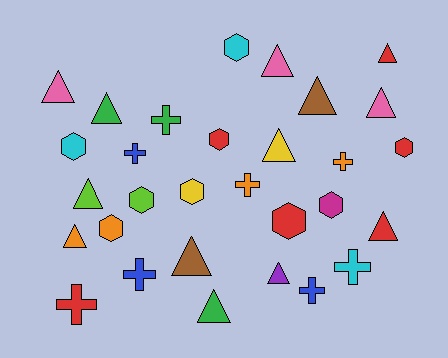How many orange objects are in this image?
There are 4 orange objects.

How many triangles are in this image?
There are 13 triangles.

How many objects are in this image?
There are 30 objects.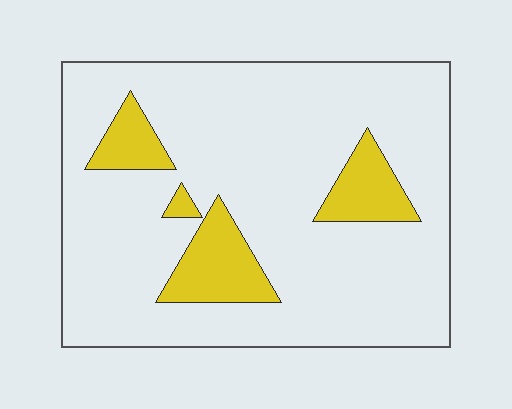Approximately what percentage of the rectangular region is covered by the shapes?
Approximately 15%.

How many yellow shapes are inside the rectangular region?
4.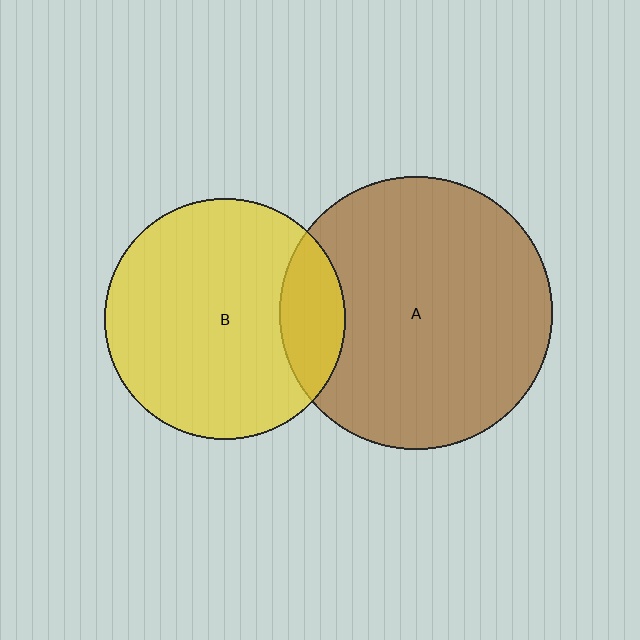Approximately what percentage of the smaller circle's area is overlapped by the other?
Approximately 15%.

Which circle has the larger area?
Circle A (brown).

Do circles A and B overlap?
Yes.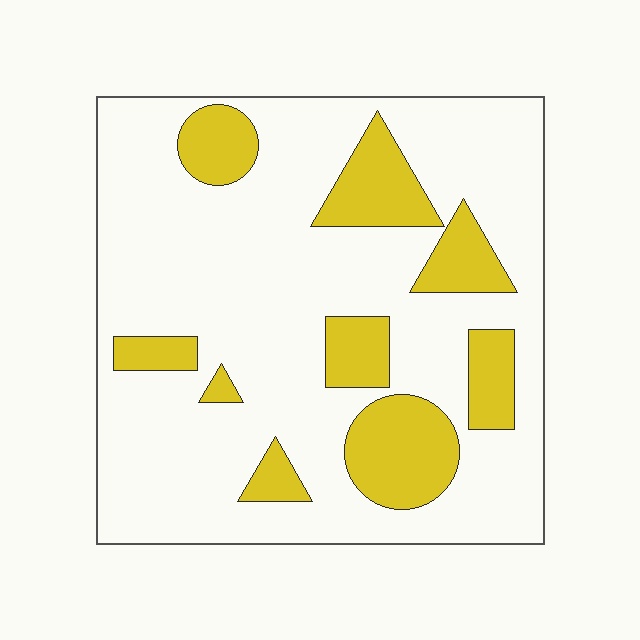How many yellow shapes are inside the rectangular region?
9.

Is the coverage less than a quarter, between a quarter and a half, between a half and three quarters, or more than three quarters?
Less than a quarter.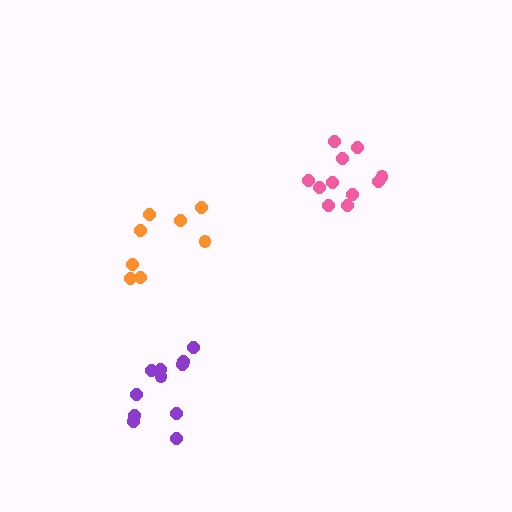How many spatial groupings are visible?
There are 3 spatial groupings.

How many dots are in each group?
Group 1: 11 dots, Group 2: 8 dots, Group 3: 11 dots (30 total).